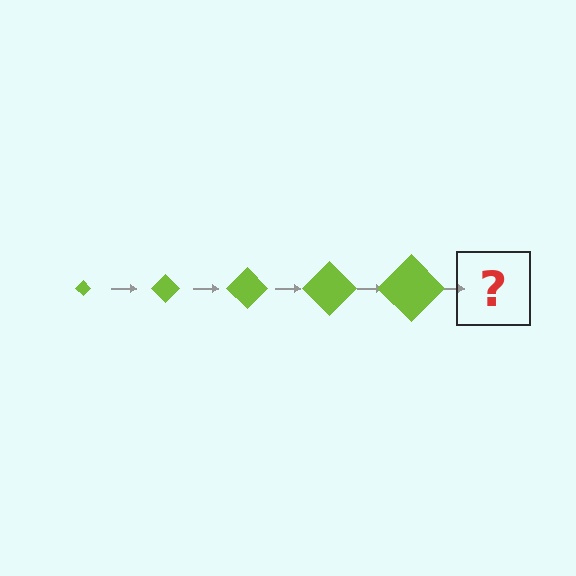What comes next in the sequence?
The next element should be a lime diamond, larger than the previous one.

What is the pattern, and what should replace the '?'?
The pattern is that the diamond gets progressively larger each step. The '?' should be a lime diamond, larger than the previous one.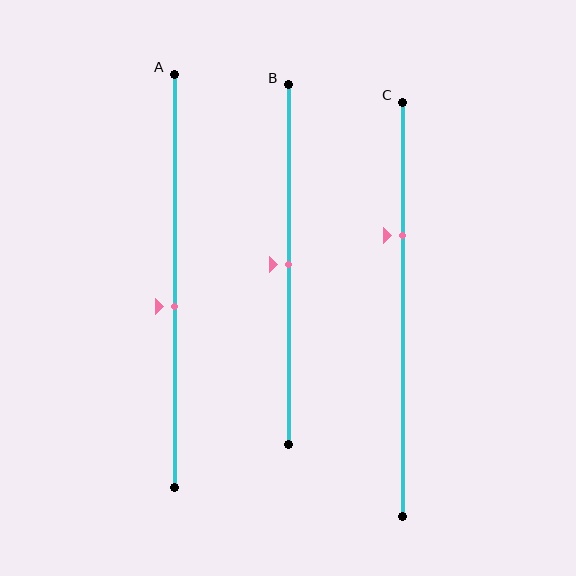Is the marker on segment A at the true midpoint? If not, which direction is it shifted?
No, the marker on segment A is shifted downward by about 6% of the segment length.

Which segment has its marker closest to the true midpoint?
Segment B has its marker closest to the true midpoint.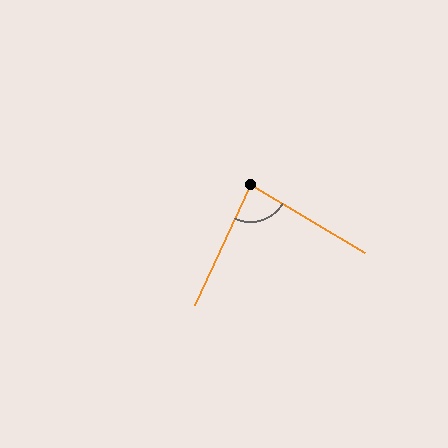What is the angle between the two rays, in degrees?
Approximately 84 degrees.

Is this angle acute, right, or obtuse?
It is acute.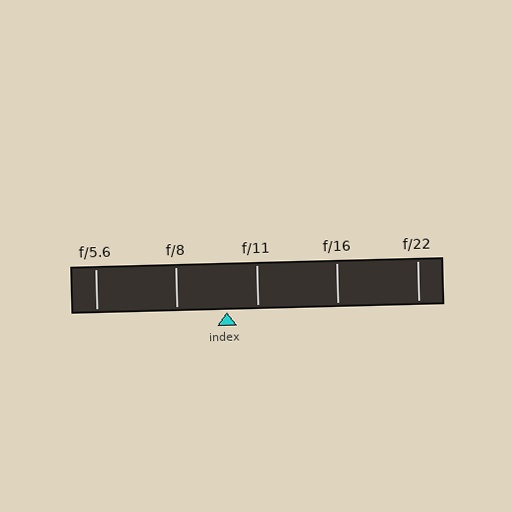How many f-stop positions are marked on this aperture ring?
There are 5 f-stop positions marked.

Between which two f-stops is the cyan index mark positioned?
The index mark is between f/8 and f/11.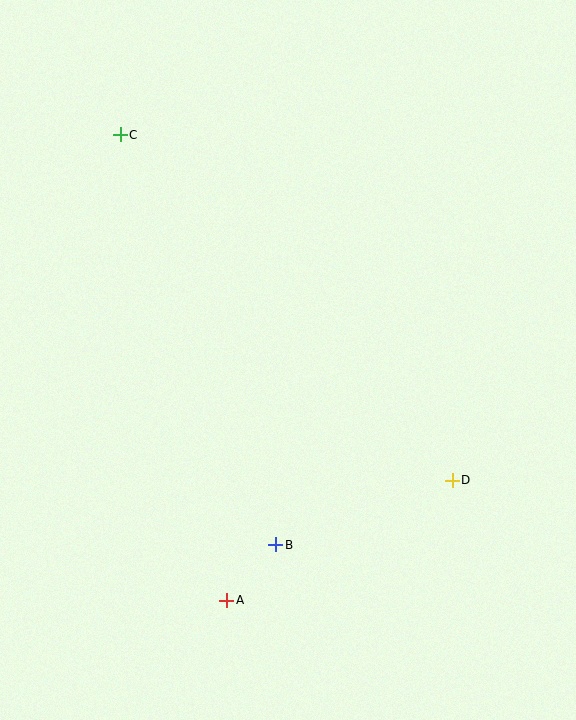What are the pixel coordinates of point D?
Point D is at (452, 480).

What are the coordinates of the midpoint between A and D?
The midpoint between A and D is at (340, 540).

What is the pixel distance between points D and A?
The distance between D and A is 256 pixels.